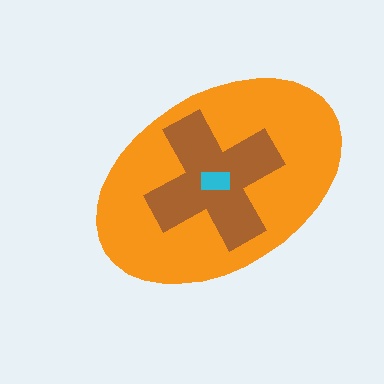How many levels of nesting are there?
3.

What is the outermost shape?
The orange ellipse.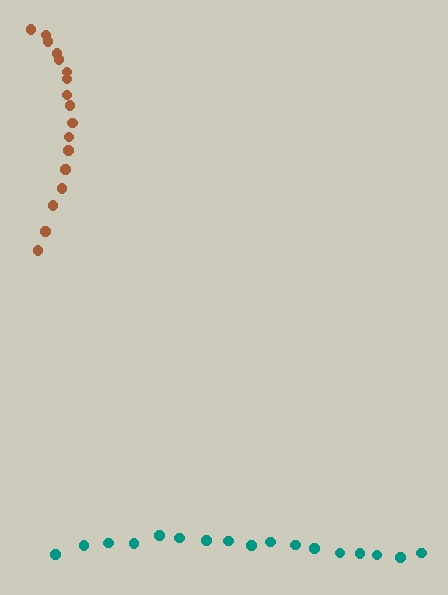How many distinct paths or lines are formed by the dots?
There are 2 distinct paths.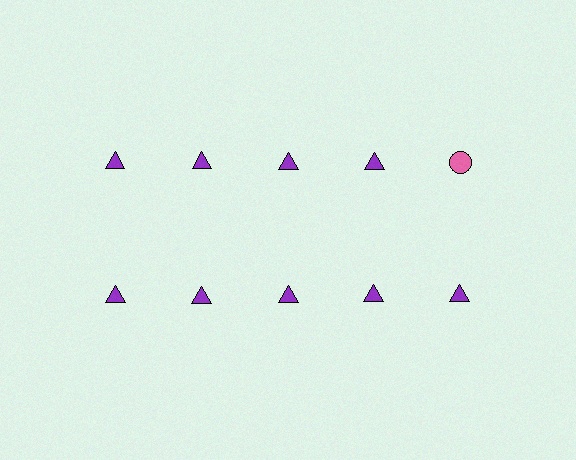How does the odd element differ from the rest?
It differs in both color (pink instead of purple) and shape (circle instead of triangle).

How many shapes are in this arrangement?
There are 10 shapes arranged in a grid pattern.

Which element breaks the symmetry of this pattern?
The pink circle in the top row, rightmost column breaks the symmetry. All other shapes are purple triangles.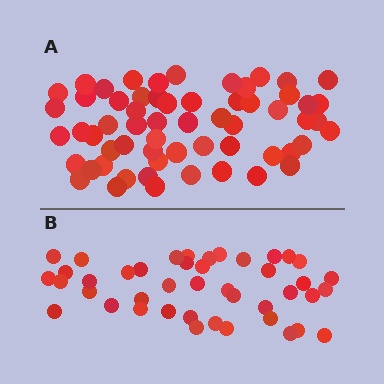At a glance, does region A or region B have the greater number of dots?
Region A (the top region) has more dots.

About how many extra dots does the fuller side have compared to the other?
Region A has approximately 15 more dots than region B.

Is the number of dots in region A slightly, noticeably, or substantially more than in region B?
Region A has noticeably more, but not dramatically so. The ratio is roughly 1.4 to 1.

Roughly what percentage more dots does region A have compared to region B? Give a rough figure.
About 40% more.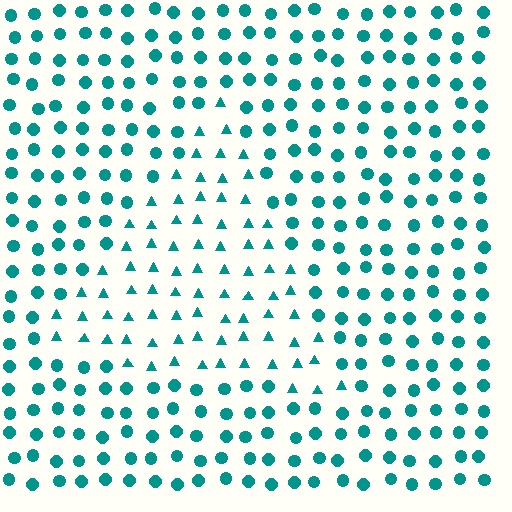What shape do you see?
I see a triangle.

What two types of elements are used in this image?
The image uses triangles inside the triangle region and circles outside it.